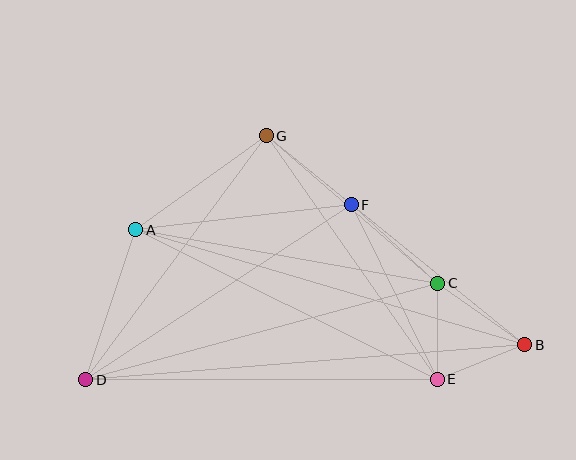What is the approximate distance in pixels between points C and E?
The distance between C and E is approximately 96 pixels.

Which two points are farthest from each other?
Points B and D are farthest from each other.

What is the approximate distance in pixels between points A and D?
The distance between A and D is approximately 158 pixels.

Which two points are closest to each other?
Points B and E are closest to each other.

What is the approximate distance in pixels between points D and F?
The distance between D and F is approximately 318 pixels.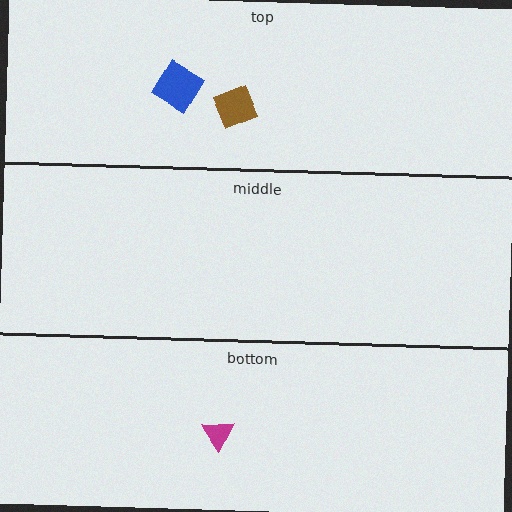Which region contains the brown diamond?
The top region.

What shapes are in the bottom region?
The magenta triangle.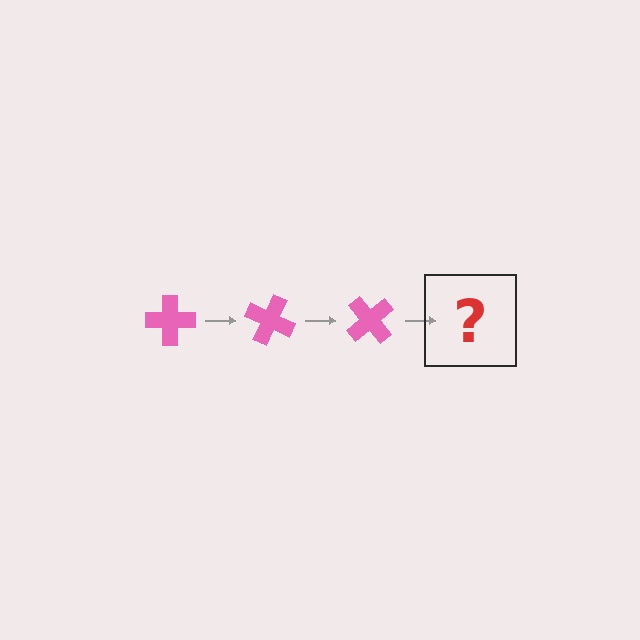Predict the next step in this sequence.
The next step is a pink cross rotated 75 degrees.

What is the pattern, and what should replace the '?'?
The pattern is that the cross rotates 25 degrees each step. The '?' should be a pink cross rotated 75 degrees.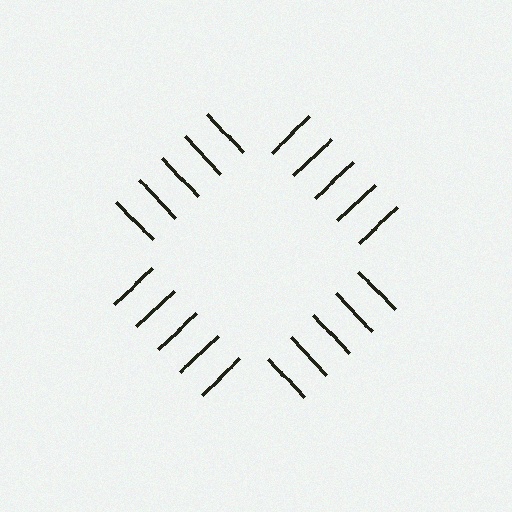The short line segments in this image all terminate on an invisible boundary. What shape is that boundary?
An illusory square — the line segments terminate on its edges but no continuous stroke is drawn.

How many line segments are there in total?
20 — 5 along each of the 4 edges.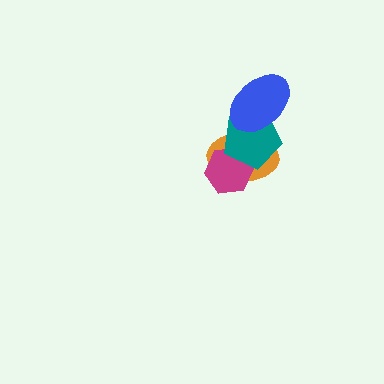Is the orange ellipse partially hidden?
Yes, it is partially covered by another shape.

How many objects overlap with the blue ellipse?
2 objects overlap with the blue ellipse.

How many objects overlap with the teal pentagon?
3 objects overlap with the teal pentagon.